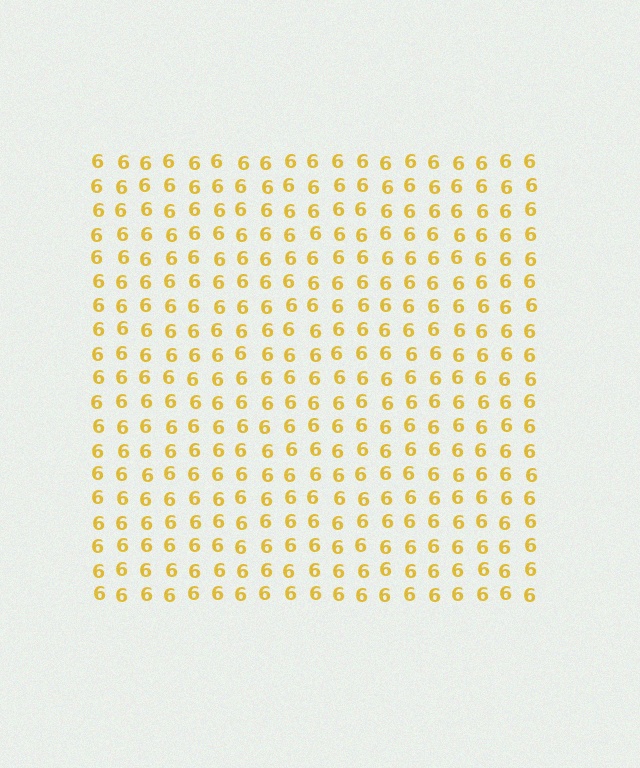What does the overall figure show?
The overall figure shows a square.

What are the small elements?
The small elements are digit 6's.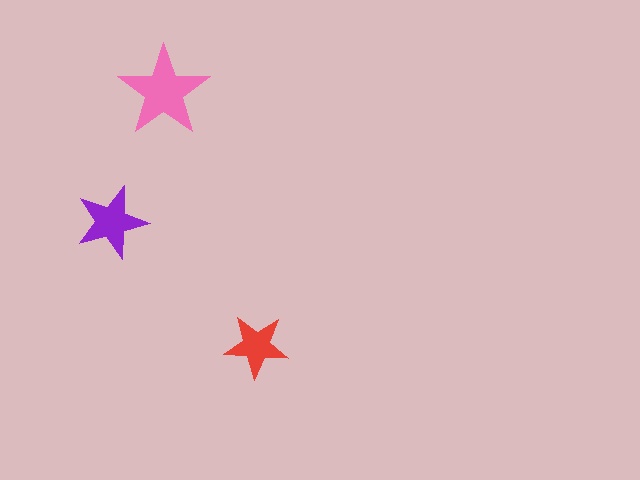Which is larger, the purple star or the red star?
The purple one.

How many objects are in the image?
There are 3 objects in the image.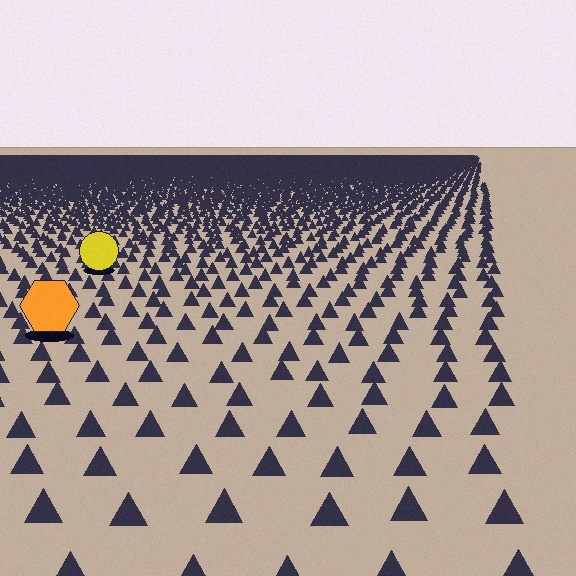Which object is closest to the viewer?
The orange hexagon is closest. The texture marks near it are larger and more spread out.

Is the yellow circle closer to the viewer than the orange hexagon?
No. The orange hexagon is closer — you can tell from the texture gradient: the ground texture is coarser near it.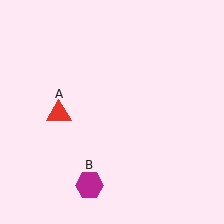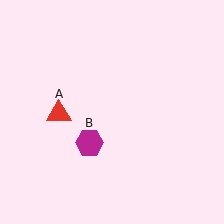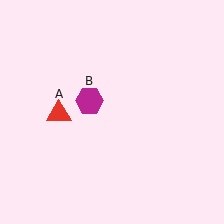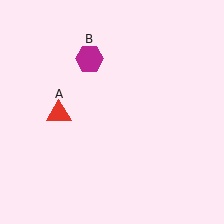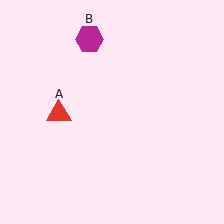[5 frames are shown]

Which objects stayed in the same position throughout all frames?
Red triangle (object A) remained stationary.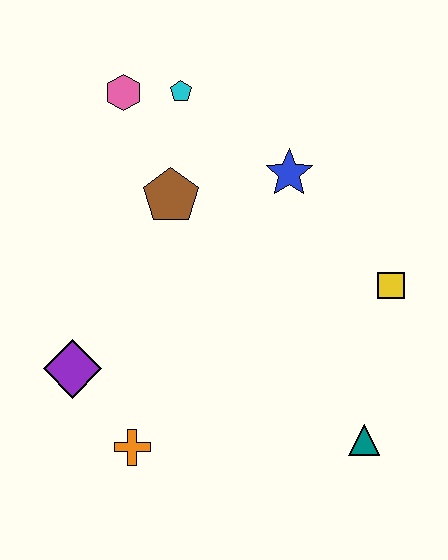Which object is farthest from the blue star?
The orange cross is farthest from the blue star.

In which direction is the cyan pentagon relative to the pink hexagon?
The cyan pentagon is to the right of the pink hexagon.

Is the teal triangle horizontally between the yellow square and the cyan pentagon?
Yes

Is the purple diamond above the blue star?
No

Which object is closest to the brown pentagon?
The cyan pentagon is closest to the brown pentagon.